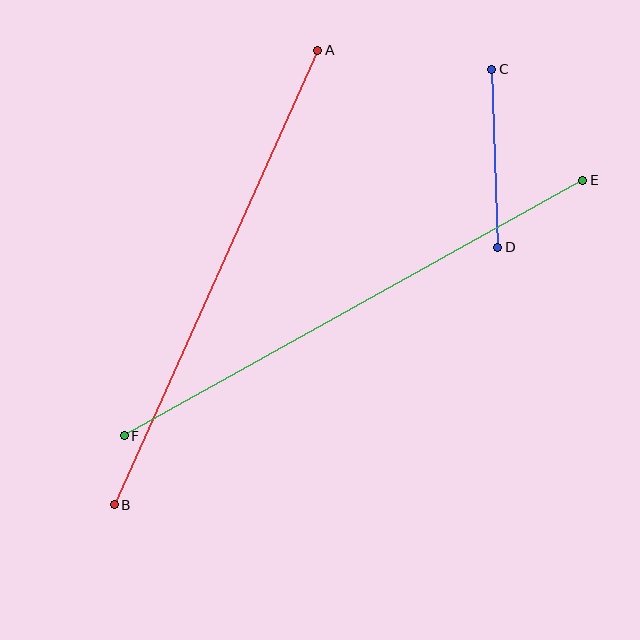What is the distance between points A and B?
The distance is approximately 498 pixels.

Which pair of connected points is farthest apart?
Points E and F are farthest apart.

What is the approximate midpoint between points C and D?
The midpoint is at approximately (495, 158) pixels.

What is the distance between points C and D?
The distance is approximately 178 pixels.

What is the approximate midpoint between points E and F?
The midpoint is at approximately (353, 308) pixels.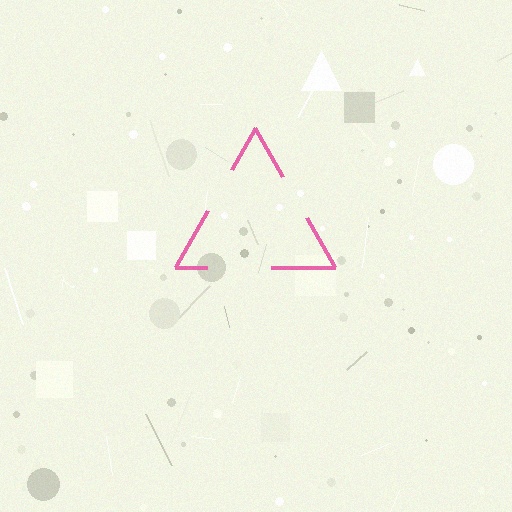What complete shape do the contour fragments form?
The contour fragments form a triangle.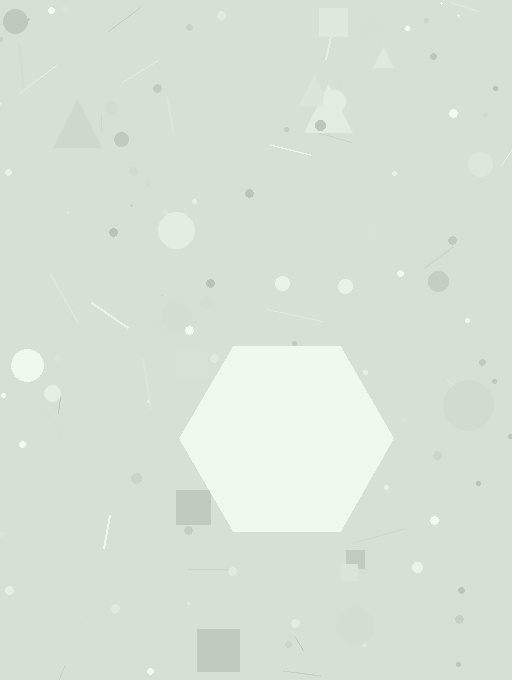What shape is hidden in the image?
A hexagon is hidden in the image.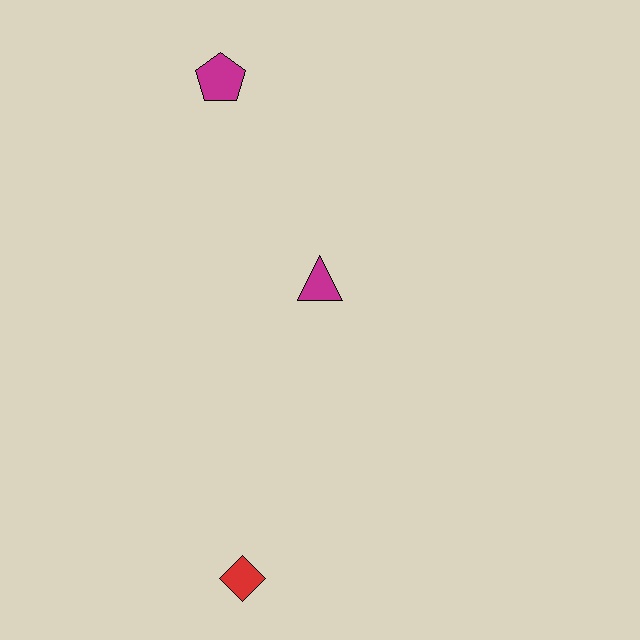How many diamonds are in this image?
There is 1 diamond.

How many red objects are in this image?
There is 1 red object.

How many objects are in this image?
There are 3 objects.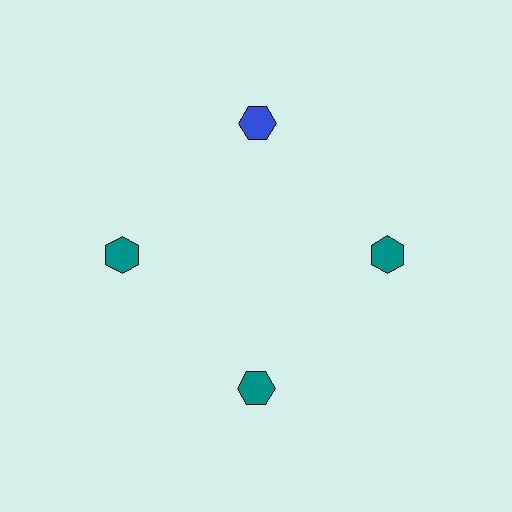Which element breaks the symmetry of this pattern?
The blue hexagon at roughly the 12 o'clock position breaks the symmetry. All other shapes are teal hexagons.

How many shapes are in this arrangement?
There are 4 shapes arranged in a ring pattern.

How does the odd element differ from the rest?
It has a different color: blue instead of teal.